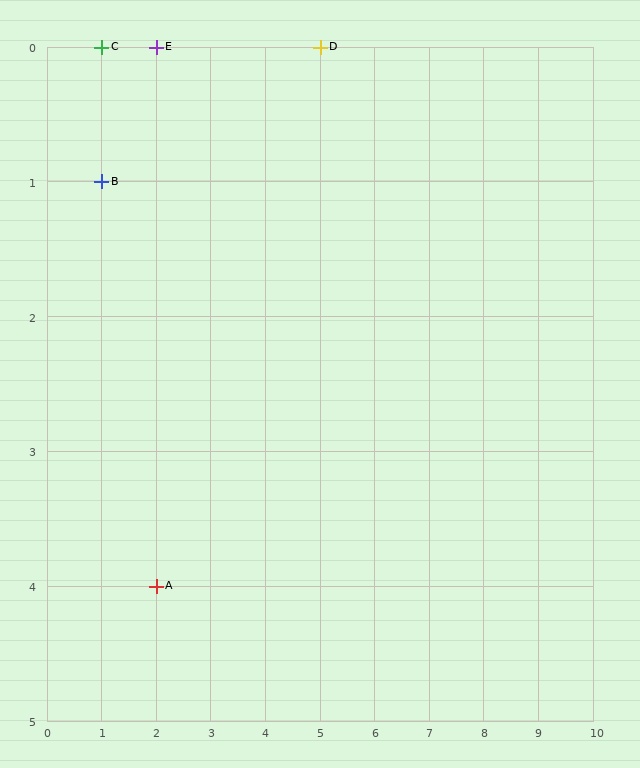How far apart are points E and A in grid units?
Points E and A are 4 rows apart.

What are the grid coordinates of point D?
Point D is at grid coordinates (5, 0).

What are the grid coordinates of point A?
Point A is at grid coordinates (2, 4).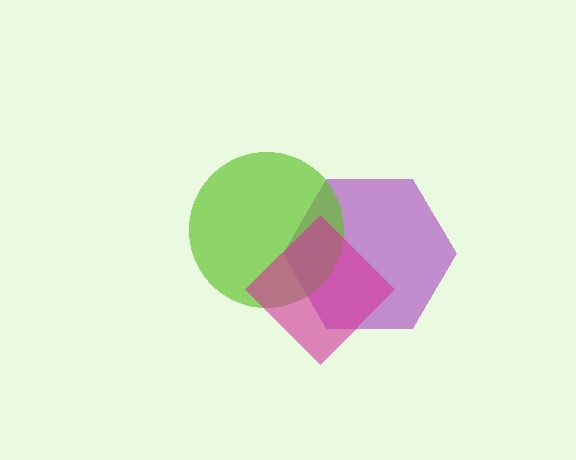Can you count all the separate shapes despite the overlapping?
Yes, there are 3 separate shapes.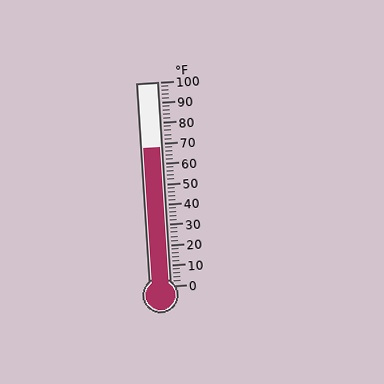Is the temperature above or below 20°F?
The temperature is above 20°F.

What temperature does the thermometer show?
The thermometer shows approximately 68°F.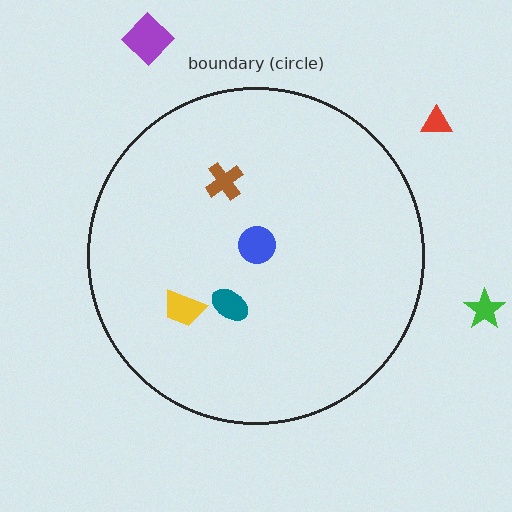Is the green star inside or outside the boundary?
Outside.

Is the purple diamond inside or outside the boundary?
Outside.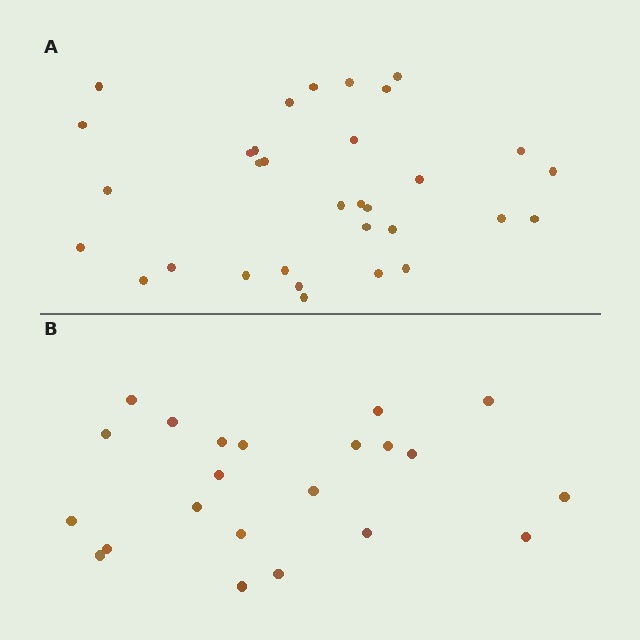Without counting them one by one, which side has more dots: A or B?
Region A (the top region) has more dots.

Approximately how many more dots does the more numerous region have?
Region A has roughly 10 or so more dots than region B.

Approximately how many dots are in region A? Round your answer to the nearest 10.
About 30 dots. (The exact count is 32, which rounds to 30.)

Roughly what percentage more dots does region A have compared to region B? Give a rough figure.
About 45% more.